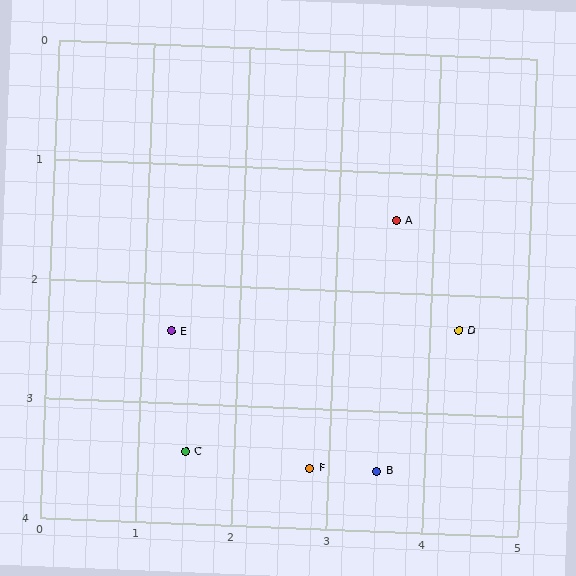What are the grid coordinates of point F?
Point F is at approximately (2.8, 3.5).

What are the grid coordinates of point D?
Point D is at approximately (4.3, 2.3).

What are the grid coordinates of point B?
Point B is at approximately (3.5, 3.5).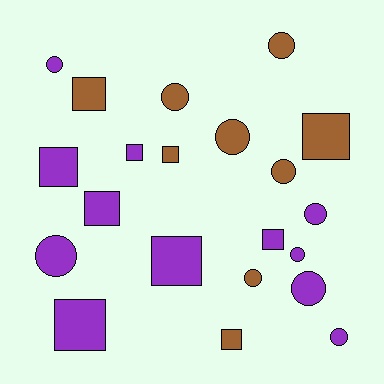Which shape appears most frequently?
Circle, with 11 objects.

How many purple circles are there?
There are 6 purple circles.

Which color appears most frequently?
Purple, with 12 objects.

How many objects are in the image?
There are 21 objects.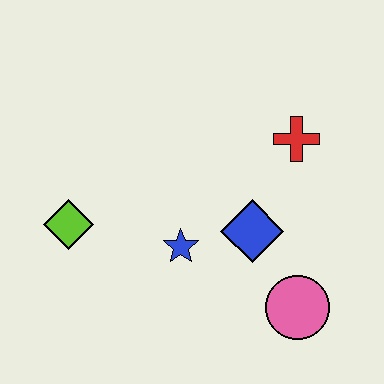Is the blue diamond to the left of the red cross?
Yes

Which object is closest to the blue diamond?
The blue star is closest to the blue diamond.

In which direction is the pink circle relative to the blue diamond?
The pink circle is below the blue diamond.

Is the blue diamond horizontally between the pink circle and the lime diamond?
Yes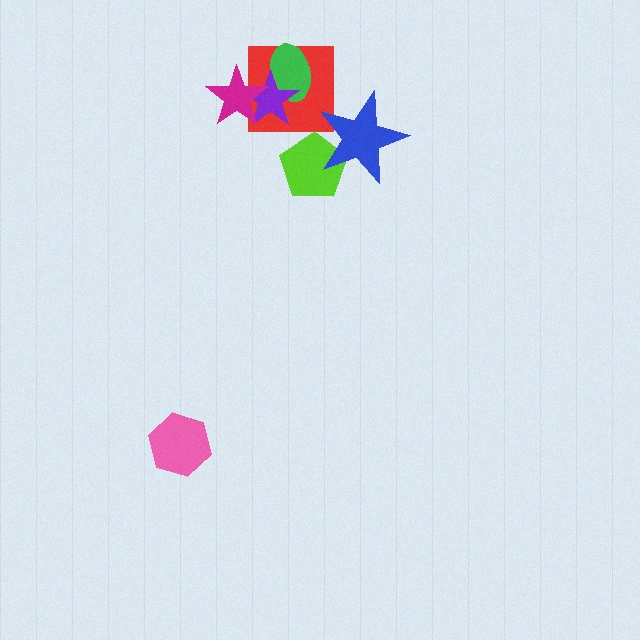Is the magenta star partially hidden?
No, no other shape covers it.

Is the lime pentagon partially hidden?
Yes, it is partially covered by another shape.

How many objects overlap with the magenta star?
2 objects overlap with the magenta star.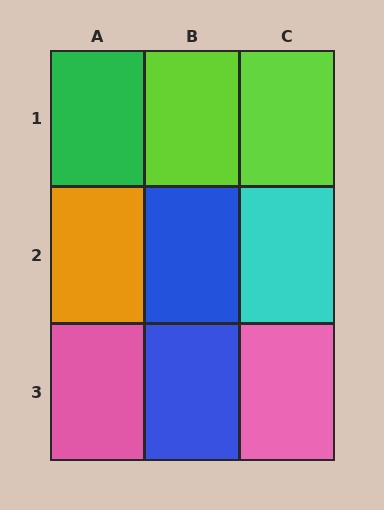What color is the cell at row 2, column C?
Cyan.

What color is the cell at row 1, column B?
Lime.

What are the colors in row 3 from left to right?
Pink, blue, pink.